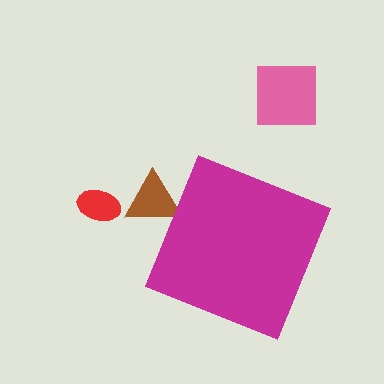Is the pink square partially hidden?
No, the pink square is fully visible.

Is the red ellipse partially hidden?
No, the red ellipse is fully visible.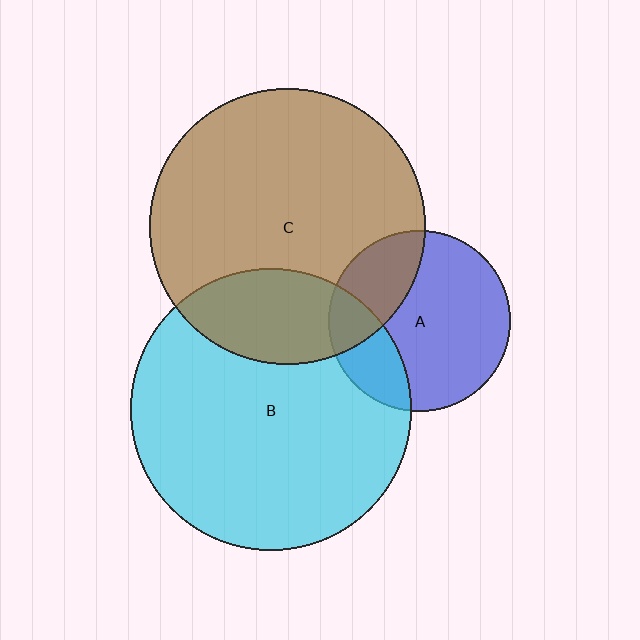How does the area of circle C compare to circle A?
Approximately 2.3 times.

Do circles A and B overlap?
Yes.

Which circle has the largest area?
Circle B (cyan).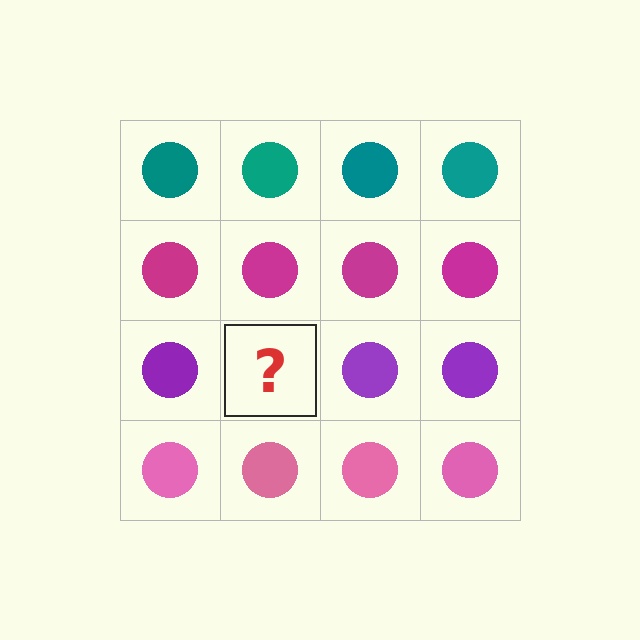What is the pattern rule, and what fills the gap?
The rule is that each row has a consistent color. The gap should be filled with a purple circle.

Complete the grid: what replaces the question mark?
The question mark should be replaced with a purple circle.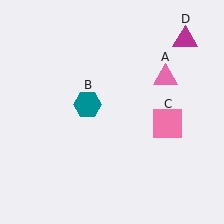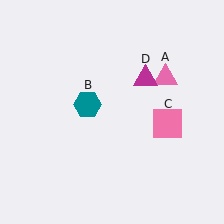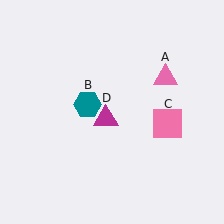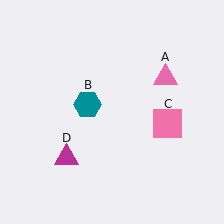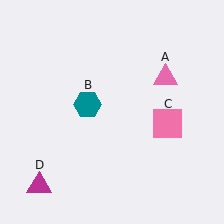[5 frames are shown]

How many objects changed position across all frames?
1 object changed position: magenta triangle (object D).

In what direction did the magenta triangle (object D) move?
The magenta triangle (object D) moved down and to the left.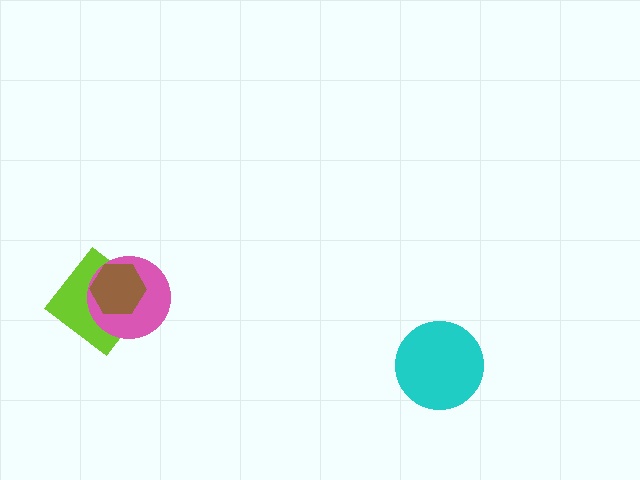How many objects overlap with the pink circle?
2 objects overlap with the pink circle.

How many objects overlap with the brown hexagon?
2 objects overlap with the brown hexagon.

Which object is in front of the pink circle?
The brown hexagon is in front of the pink circle.